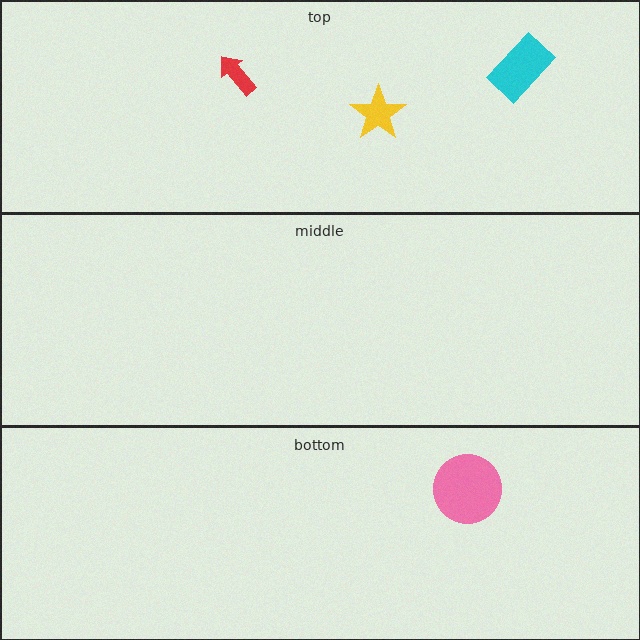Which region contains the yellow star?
The top region.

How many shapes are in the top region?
3.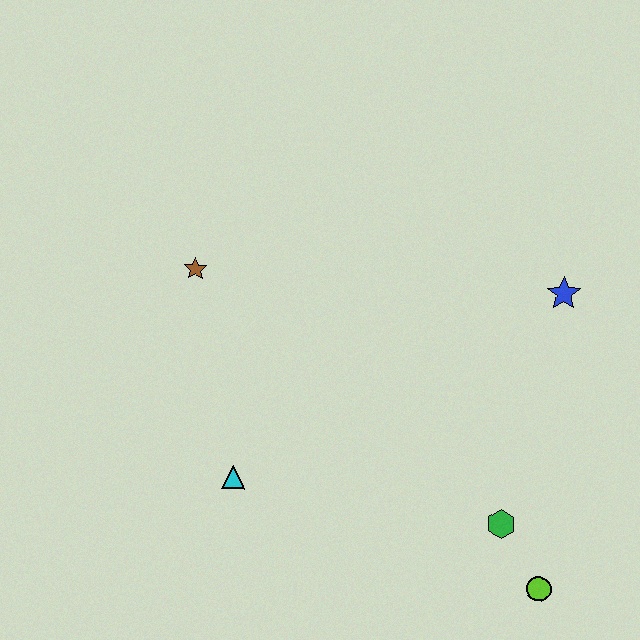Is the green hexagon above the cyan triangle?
No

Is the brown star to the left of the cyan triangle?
Yes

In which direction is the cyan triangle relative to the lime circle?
The cyan triangle is to the left of the lime circle.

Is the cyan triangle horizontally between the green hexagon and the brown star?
Yes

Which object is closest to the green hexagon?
The lime circle is closest to the green hexagon.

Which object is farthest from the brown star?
The lime circle is farthest from the brown star.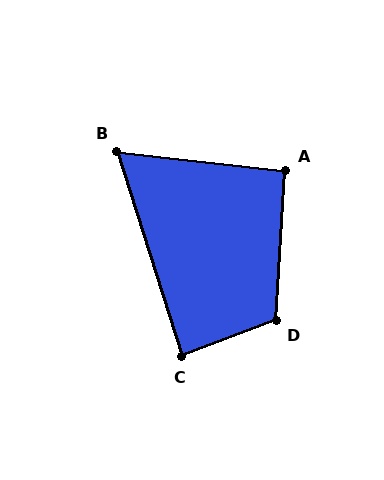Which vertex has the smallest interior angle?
B, at approximately 66 degrees.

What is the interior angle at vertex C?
Approximately 87 degrees (approximately right).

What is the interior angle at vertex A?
Approximately 93 degrees (approximately right).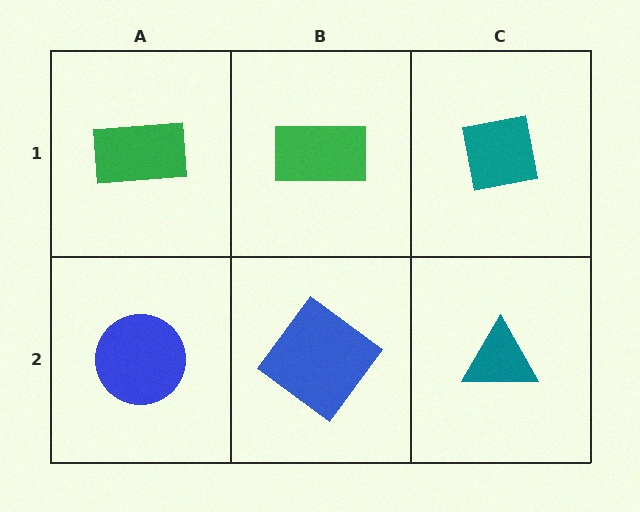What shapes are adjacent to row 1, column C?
A teal triangle (row 2, column C), a green rectangle (row 1, column B).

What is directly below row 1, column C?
A teal triangle.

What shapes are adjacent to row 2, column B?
A green rectangle (row 1, column B), a blue circle (row 2, column A), a teal triangle (row 2, column C).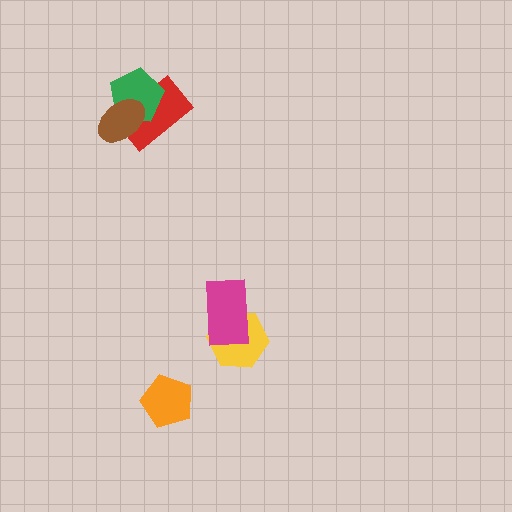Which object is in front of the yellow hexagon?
The magenta rectangle is in front of the yellow hexagon.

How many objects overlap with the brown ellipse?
2 objects overlap with the brown ellipse.